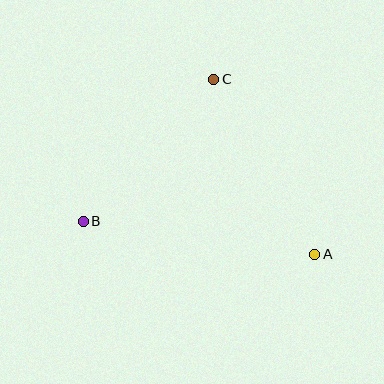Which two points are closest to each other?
Points B and C are closest to each other.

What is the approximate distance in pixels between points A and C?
The distance between A and C is approximately 202 pixels.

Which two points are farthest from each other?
Points A and B are farthest from each other.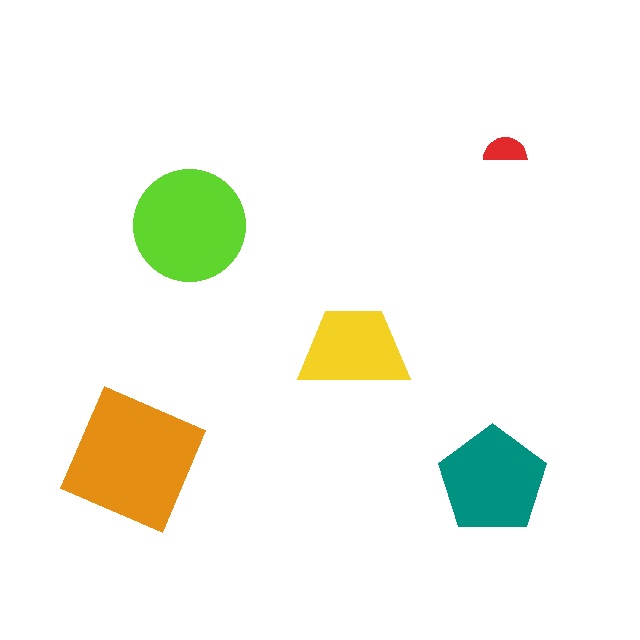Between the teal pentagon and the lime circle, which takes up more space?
The lime circle.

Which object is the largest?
The orange square.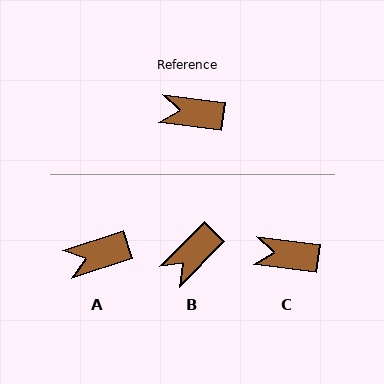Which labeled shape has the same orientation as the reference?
C.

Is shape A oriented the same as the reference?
No, it is off by about 25 degrees.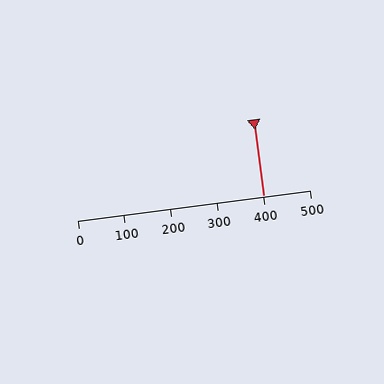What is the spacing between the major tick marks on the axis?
The major ticks are spaced 100 apart.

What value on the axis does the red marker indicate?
The marker indicates approximately 400.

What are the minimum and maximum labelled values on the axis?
The axis runs from 0 to 500.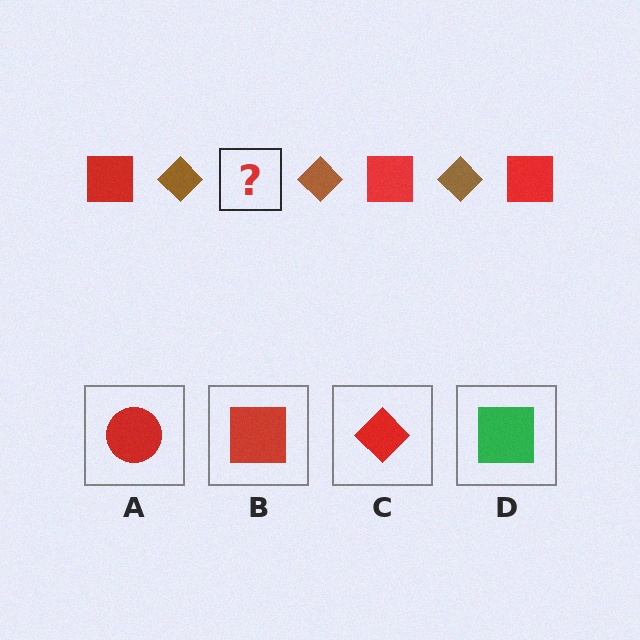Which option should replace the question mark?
Option B.